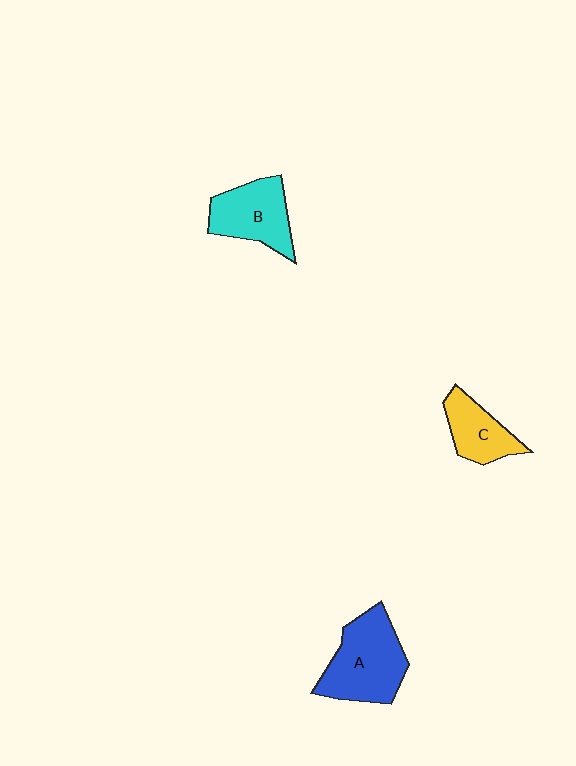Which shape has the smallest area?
Shape C (yellow).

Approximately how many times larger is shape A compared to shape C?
Approximately 1.7 times.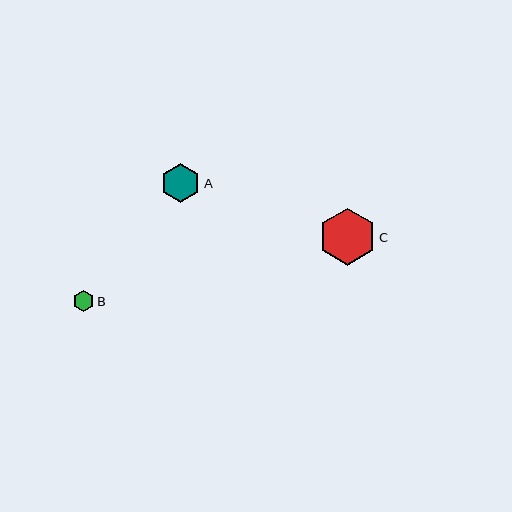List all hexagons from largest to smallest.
From largest to smallest: C, A, B.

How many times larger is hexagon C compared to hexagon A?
Hexagon C is approximately 1.4 times the size of hexagon A.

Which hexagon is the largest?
Hexagon C is the largest with a size of approximately 57 pixels.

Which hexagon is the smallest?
Hexagon B is the smallest with a size of approximately 21 pixels.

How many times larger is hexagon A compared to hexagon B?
Hexagon A is approximately 1.9 times the size of hexagon B.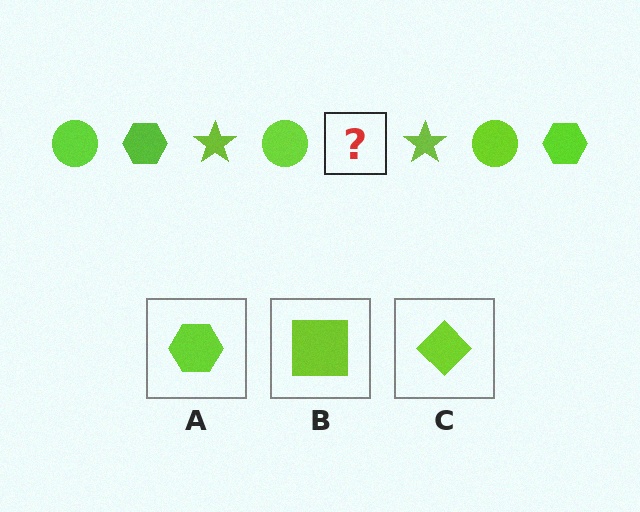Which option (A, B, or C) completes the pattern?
A.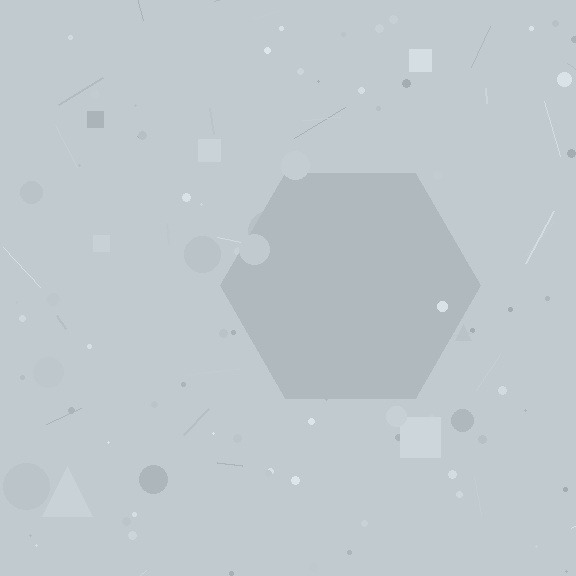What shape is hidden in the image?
A hexagon is hidden in the image.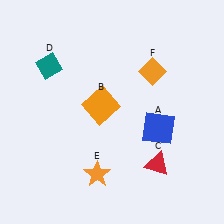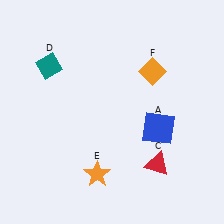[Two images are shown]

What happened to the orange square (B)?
The orange square (B) was removed in Image 2. It was in the top-left area of Image 1.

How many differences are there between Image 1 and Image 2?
There is 1 difference between the two images.